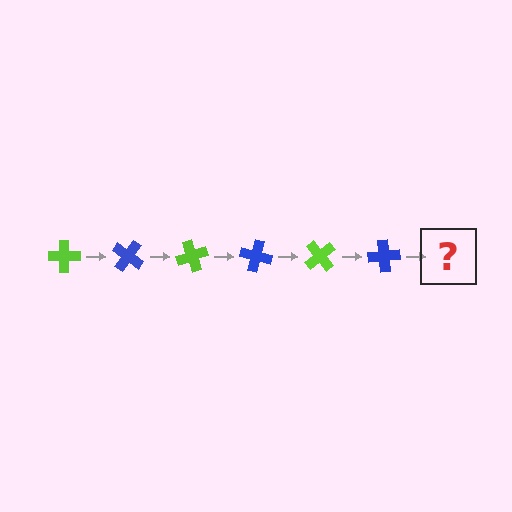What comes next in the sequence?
The next element should be a lime cross, rotated 210 degrees from the start.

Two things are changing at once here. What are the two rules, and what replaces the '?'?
The two rules are that it rotates 35 degrees each step and the color cycles through lime and blue. The '?' should be a lime cross, rotated 210 degrees from the start.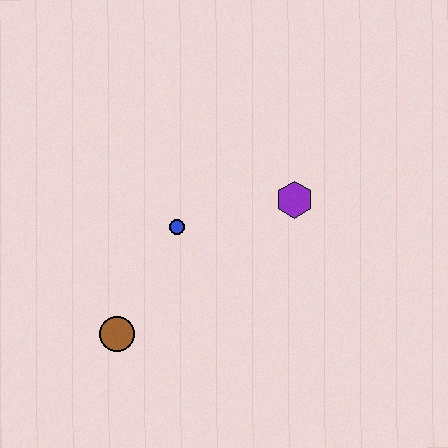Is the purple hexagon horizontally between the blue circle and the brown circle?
No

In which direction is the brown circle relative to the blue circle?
The brown circle is below the blue circle.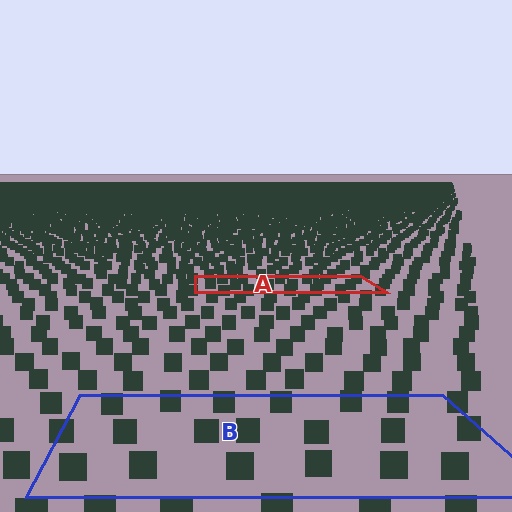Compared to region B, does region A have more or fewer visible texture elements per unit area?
Region A has more texture elements per unit area — they are packed more densely because it is farther away.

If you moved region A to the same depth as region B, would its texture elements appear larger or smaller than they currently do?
They would appear larger. At a closer depth, the same texture elements are projected at a bigger on-screen size.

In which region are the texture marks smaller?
The texture marks are smaller in region A, because it is farther away.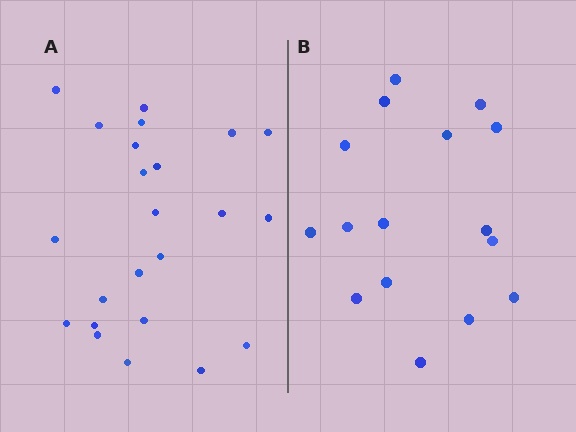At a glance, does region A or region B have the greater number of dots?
Region A (the left region) has more dots.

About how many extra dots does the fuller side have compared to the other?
Region A has roughly 8 or so more dots than region B.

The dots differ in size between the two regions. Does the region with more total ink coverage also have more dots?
No. Region B has more total ink coverage because its dots are larger, but region A actually contains more individual dots. Total area can be misleading — the number of items is what matters here.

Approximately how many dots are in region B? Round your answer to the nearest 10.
About 20 dots. (The exact count is 16, which rounds to 20.)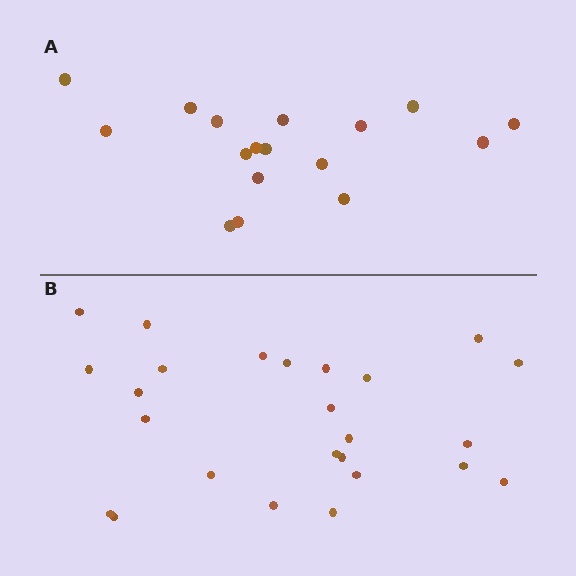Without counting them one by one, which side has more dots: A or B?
Region B (the bottom region) has more dots.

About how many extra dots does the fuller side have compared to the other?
Region B has roughly 8 or so more dots than region A.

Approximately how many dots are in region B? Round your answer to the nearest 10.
About 20 dots. (The exact count is 25, which rounds to 20.)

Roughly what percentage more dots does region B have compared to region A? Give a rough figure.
About 45% more.